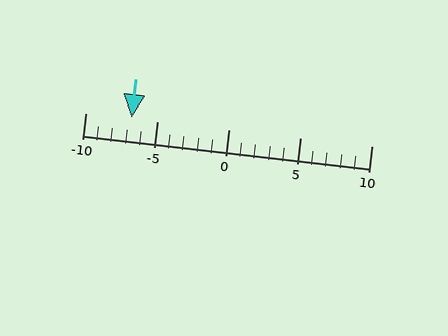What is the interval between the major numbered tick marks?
The major tick marks are spaced 5 units apart.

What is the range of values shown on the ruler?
The ruler shows values from -10 to 10.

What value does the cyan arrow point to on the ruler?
The cyan arrow points to approximately -7.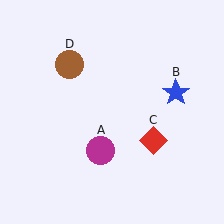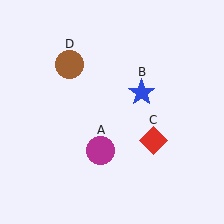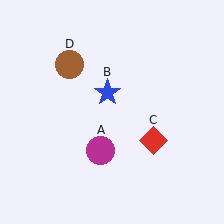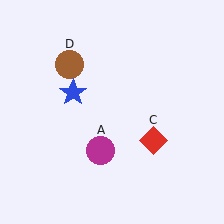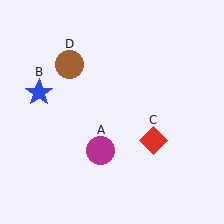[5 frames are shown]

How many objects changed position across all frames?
1 object changed position: blue star (object B).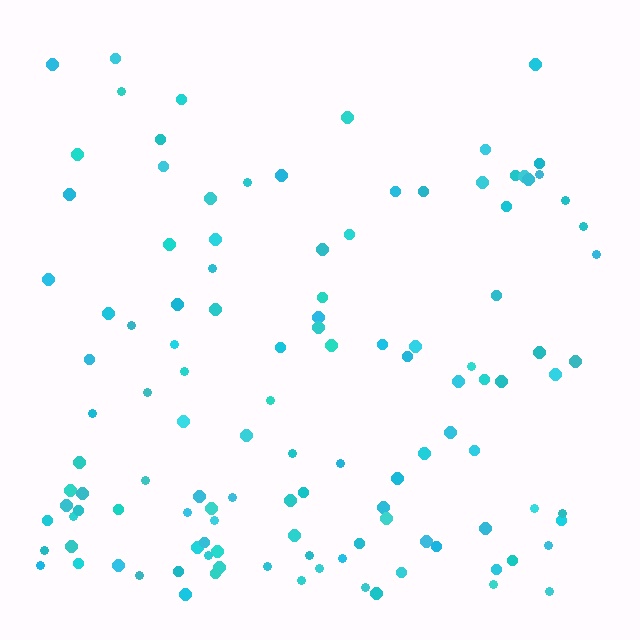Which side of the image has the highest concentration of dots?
The bottom.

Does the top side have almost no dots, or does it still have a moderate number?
Still a moderate number, just noticeably fewer than the bottom.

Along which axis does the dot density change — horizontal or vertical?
Vertical.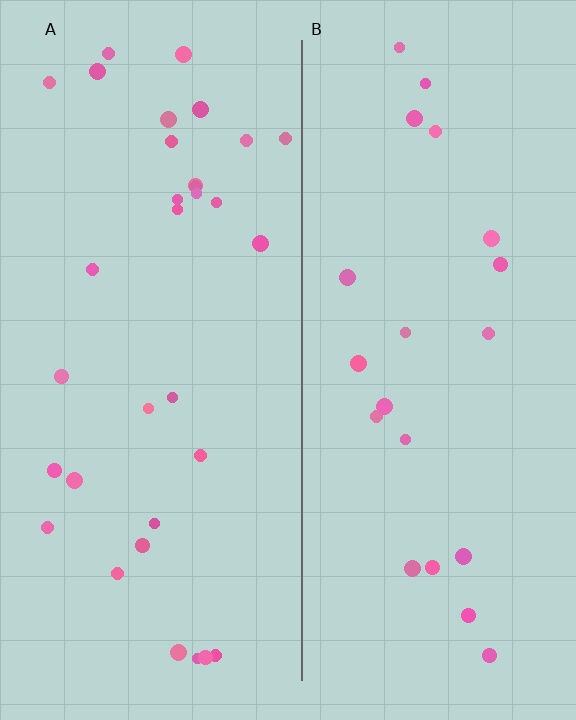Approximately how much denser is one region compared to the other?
Approximately 1.5× — region A over region B.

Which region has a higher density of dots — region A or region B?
A (the left).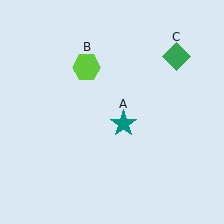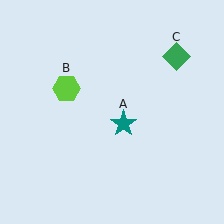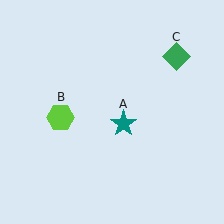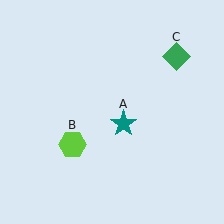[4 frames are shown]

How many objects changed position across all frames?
1 object changed position: lime hexagon (object B).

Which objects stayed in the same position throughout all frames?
Teal star (object A) and green diamond (object C) remained stationary.